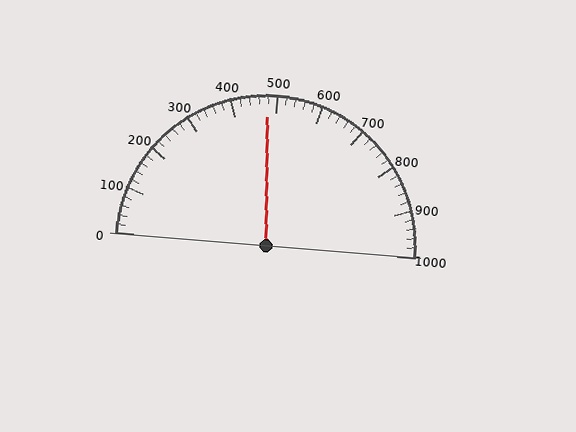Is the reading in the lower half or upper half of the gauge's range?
The reading is in the lower half of the range (0 to 1000).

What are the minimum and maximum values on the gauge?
The gauge ranges from 0 to 1000.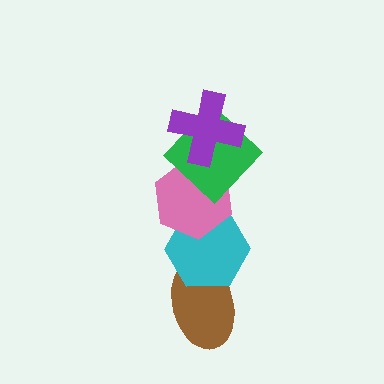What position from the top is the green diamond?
The green diamond is 2nd from the top.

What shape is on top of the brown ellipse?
The cyan hexagon is on top of the brown ellipse.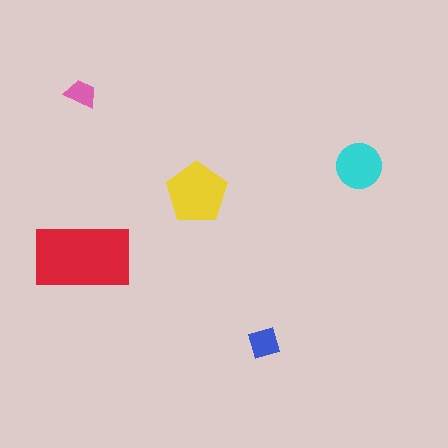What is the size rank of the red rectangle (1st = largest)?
1st.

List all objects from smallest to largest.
The pink trapezoid, the blue diamond, the cyan circle, the yellow pentagon, the red rectangle.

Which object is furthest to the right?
The cyan circle is rightmost.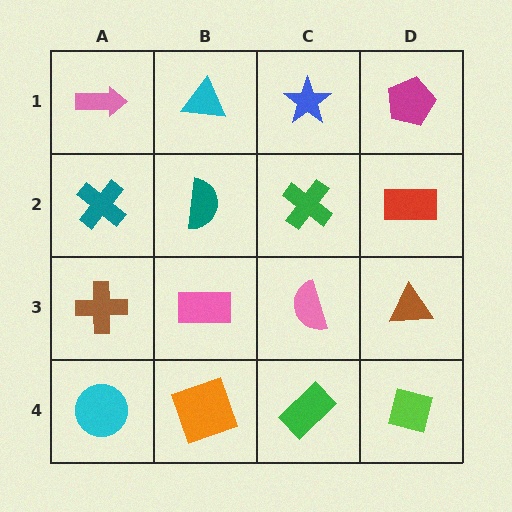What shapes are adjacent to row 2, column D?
A magenta pentagon (row 1, column D), a brown triangle (row 3, column D), a green cross (row 2, column C).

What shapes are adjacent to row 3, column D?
A red rectangle (row 2, column D), a lime square (row 4, column D), a pink semicircle (row 3, column C).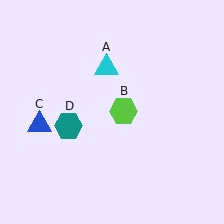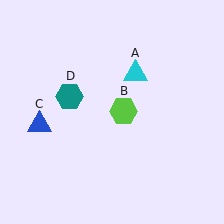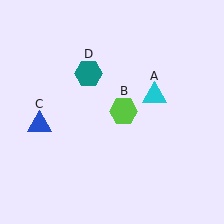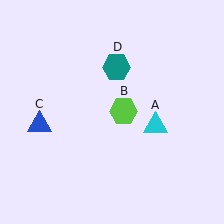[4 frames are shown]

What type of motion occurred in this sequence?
The cyan triangle (object A), teal hexagon (object D) rotated clockwise around the center of the scene.